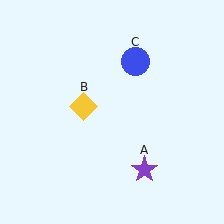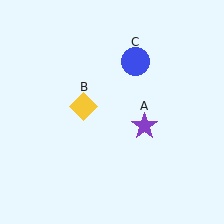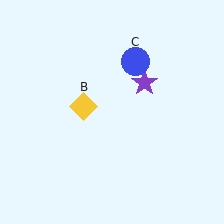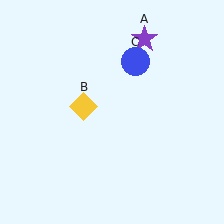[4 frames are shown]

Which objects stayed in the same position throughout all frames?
Yellow diamond (object B) and blue circle (object C) remained stationary.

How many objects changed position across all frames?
1 object changed position: purple star (object A).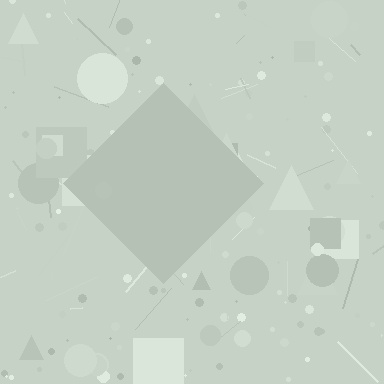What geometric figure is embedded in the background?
A diamond is embedded in the background.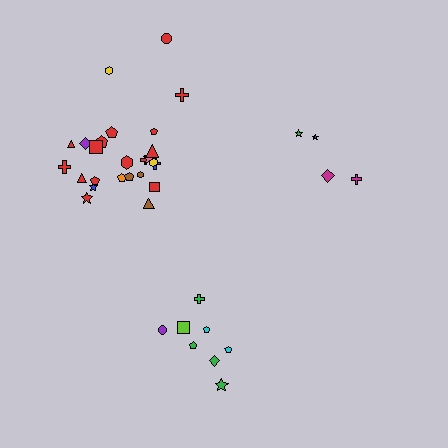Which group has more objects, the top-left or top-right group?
The top-left group.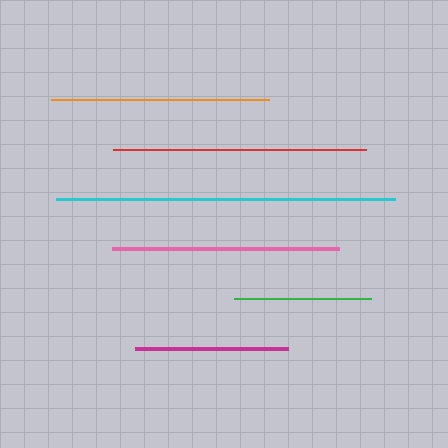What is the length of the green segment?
The green segment is approximately 137 pixels long.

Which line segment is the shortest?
The green line is the shortest at approximately 137 pixels.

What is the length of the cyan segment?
The cyan segment is approximately 340 pixels long.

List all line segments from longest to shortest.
From longest to shortest: cyan, red, pink, orange, magenta, green.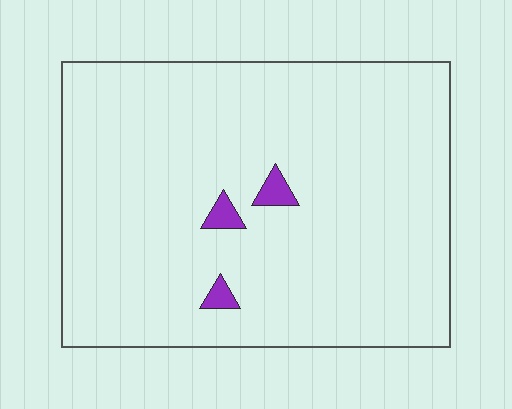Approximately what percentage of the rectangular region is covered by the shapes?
Approximately 5%.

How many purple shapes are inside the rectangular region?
3.